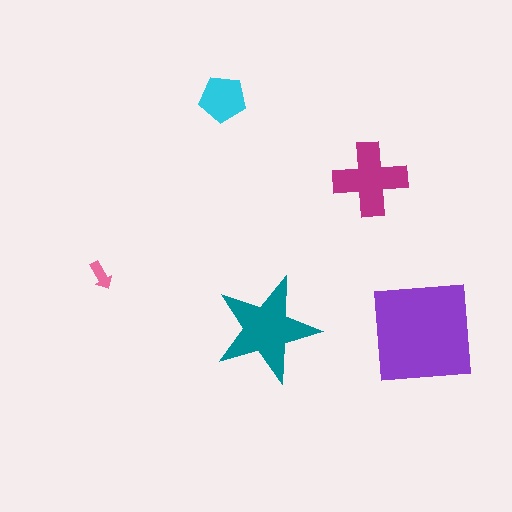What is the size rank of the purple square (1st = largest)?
1st.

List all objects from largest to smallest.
The purple square, the teal star, the magenta cross, the cyan pentagon, the pink arrow.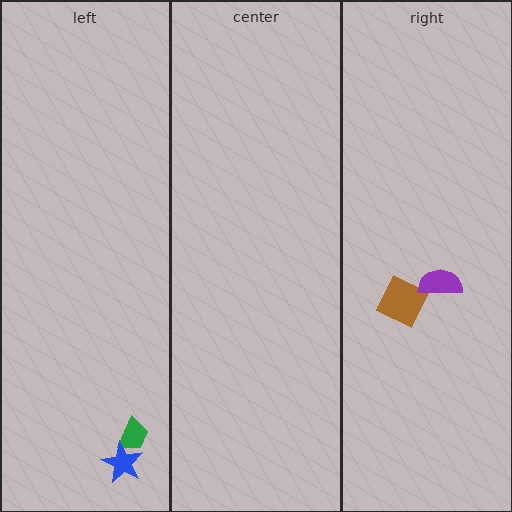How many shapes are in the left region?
2.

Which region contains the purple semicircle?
The right region.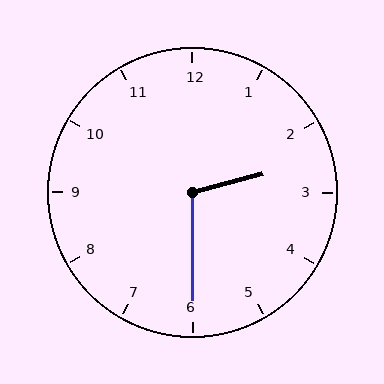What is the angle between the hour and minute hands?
Approximately 105 degrees.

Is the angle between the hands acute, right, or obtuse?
It is obtuse.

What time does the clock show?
2:30.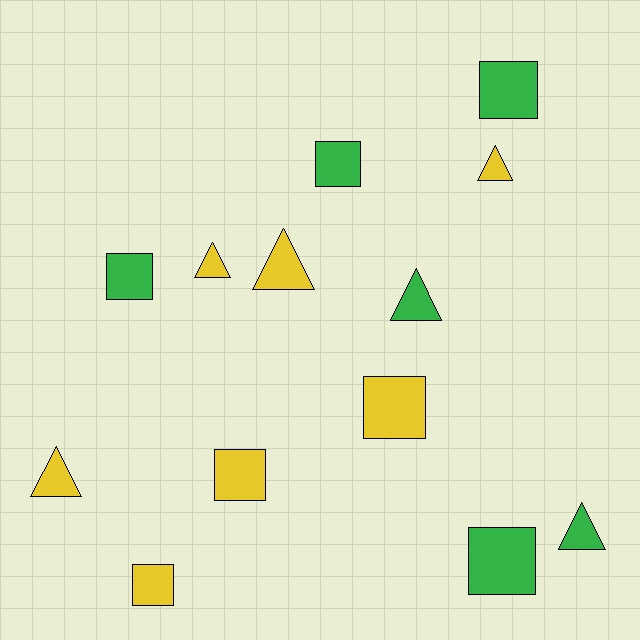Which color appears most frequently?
Yellow, with 7 objects.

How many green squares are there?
There are 4 green squares.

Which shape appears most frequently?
Square, with 7 objects.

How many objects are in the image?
There are 13 objects.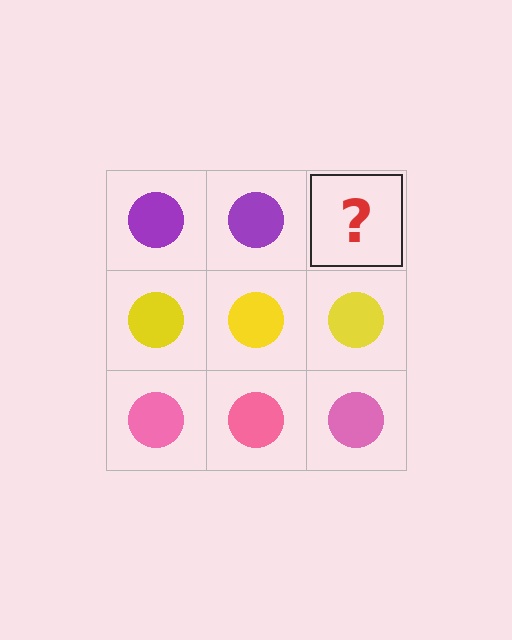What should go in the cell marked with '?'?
The missing cell should contain a purple circle.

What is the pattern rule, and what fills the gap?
The rule is that each row has a consistent color. The gap should be filled with a purple circle.